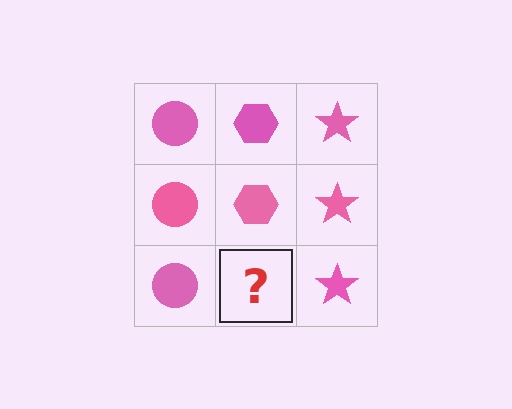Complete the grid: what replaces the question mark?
The question mark should be replaced with a pink hexagon.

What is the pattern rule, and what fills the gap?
The rule is that each column has a consistent shape. The gap should be filled with a pink hexagon.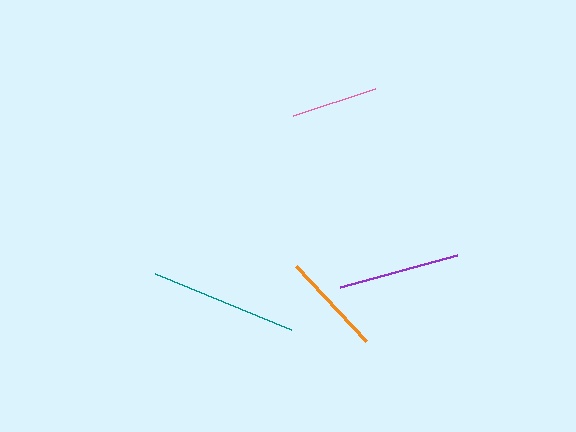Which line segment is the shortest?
The pink line is the shortest at approximately 87 pixels.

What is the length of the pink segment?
The pink segment is approximately 87 pixels long.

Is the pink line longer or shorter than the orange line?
The orange line is longer than the pink line.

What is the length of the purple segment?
The purple segment is approximately 122 pixels long.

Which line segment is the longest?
The teal line is the longest at approximately 147 pixels.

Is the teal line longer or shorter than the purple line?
The teal line is longer than the purple line.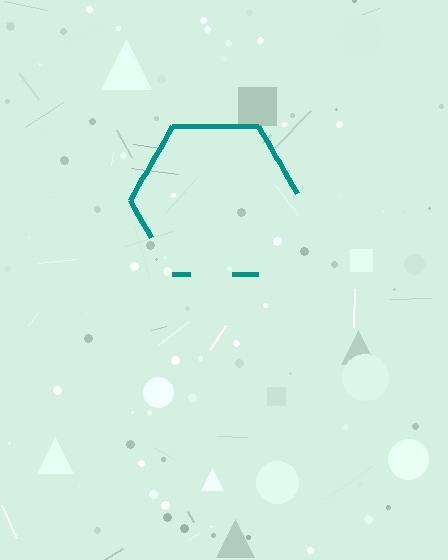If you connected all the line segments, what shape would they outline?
They would outline a hexagon.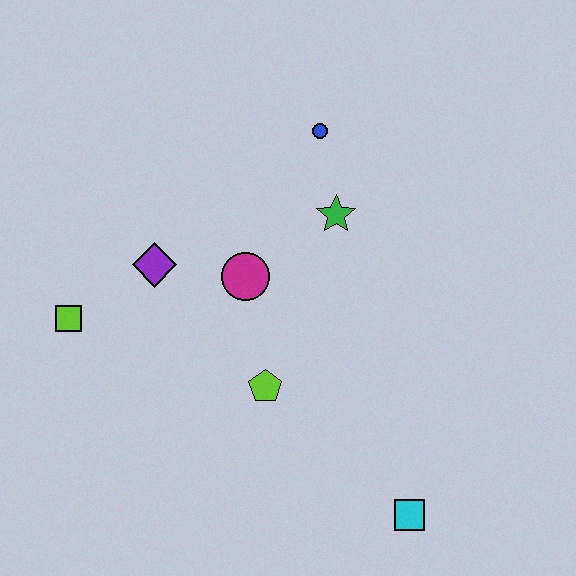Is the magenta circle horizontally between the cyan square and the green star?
No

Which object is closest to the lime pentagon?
The magenta circle is closest to the lime pentagon.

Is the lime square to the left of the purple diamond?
Yes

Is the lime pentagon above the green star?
No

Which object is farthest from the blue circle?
The cyan square is farthest from the blue circle.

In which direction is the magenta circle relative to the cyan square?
The magenta circle is above the cyan square.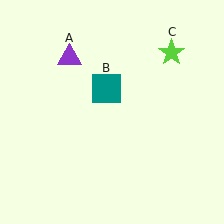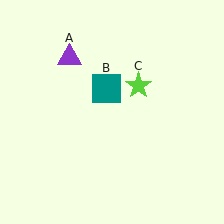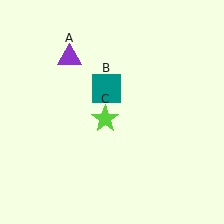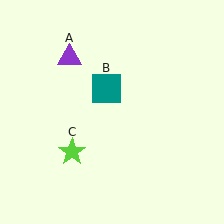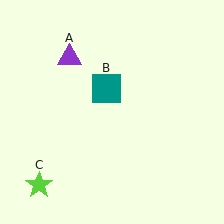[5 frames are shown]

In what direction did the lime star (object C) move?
The lime star (object C) moved down and to the left.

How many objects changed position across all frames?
1 object changed position: lime star (object C).